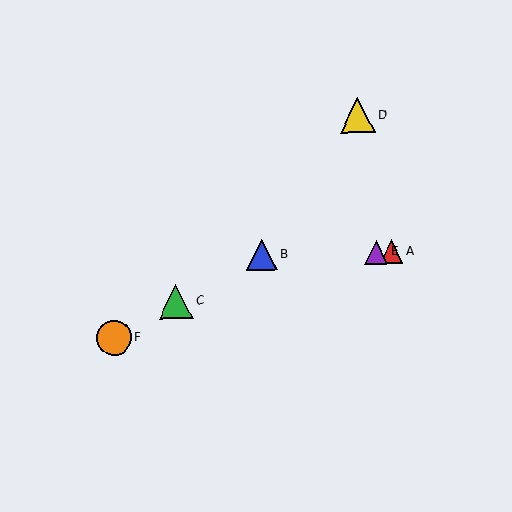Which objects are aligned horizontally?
Objects A, B, E are aligned horizontally.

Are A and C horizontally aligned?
No, A is at y≈252 and C is at y≈301.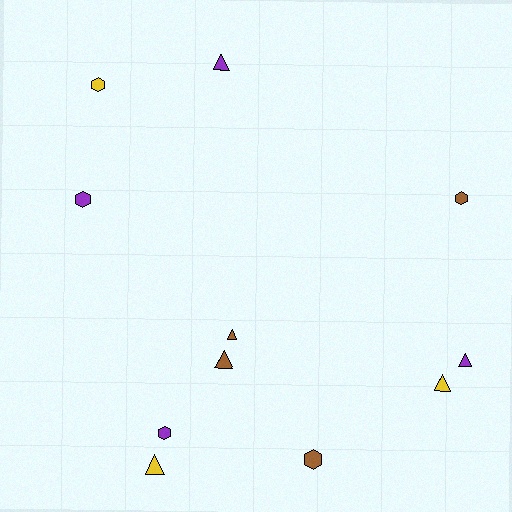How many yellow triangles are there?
There are 2 yellow triangles.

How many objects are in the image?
There are 11 objects.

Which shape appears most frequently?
Triangle, with 6 objects.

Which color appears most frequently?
Purple, with 4 objects.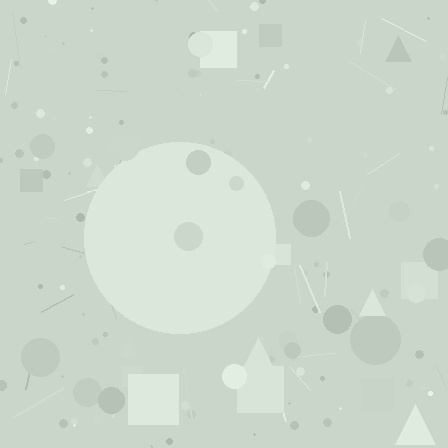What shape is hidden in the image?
A circle is hidden in the image.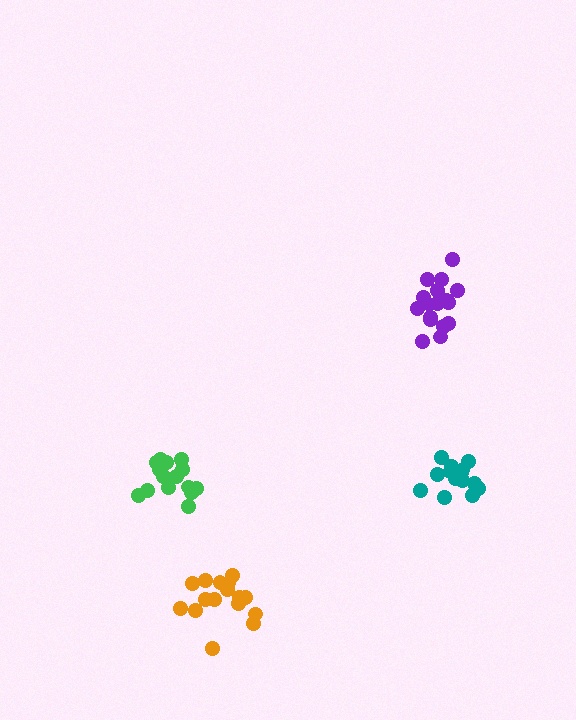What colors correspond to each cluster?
The clusters are colored: purple, teal, orange, green.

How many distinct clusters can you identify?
There are 4 distinct clusters.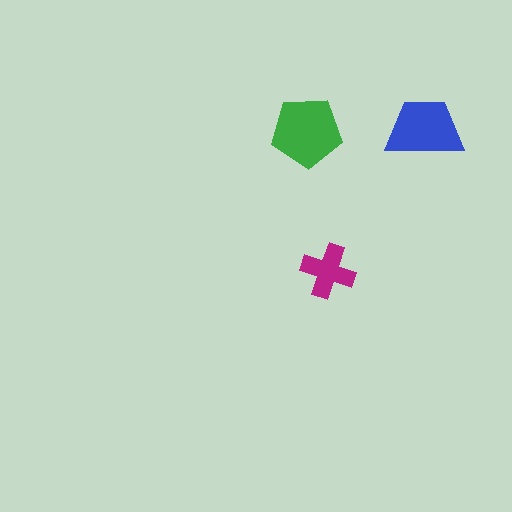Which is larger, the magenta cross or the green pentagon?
The green pentagon.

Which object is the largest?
The green pentagon.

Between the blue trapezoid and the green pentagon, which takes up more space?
The green pentagon.